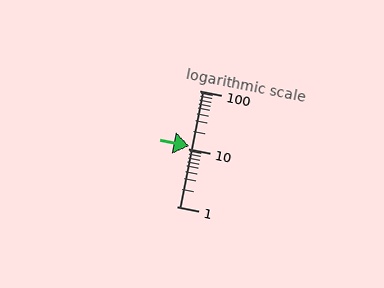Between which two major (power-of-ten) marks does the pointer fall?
The pointer is between 10 and 100.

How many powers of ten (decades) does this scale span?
The scale spans 2 decades, from 1 to 100.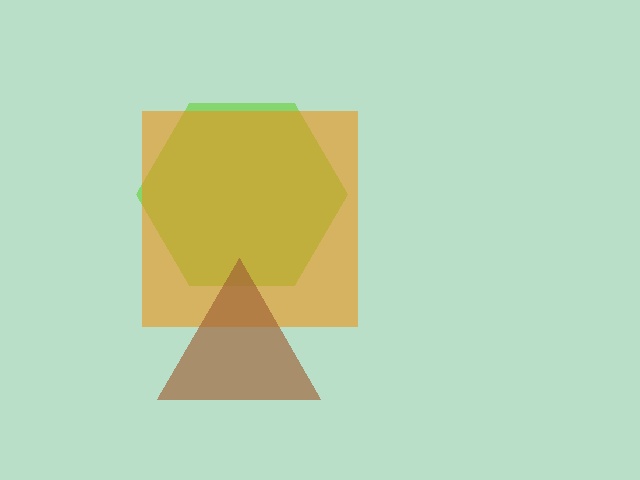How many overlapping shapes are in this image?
There are 3 overlapping shapes in the image.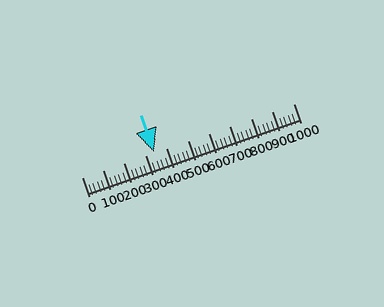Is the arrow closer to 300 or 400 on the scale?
The arrow is closer to 300.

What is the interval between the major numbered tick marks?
The major tick marks are spaced 100 units apart.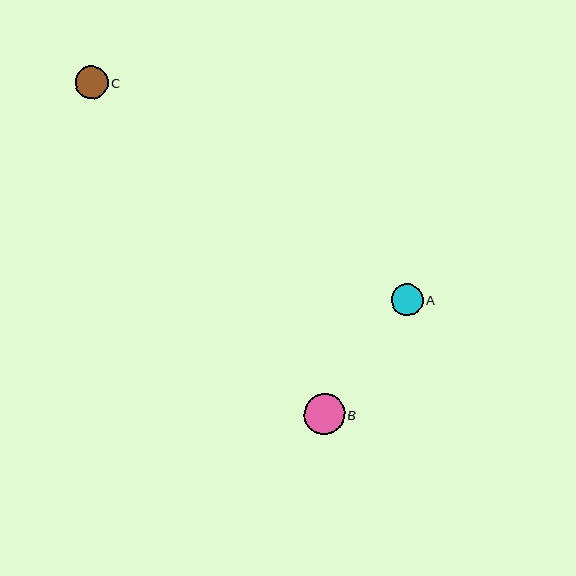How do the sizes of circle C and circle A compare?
Circle C and circle A are approximately the same size.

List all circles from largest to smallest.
From largest to smallest: B, C, A.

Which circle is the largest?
Circle B is the largest with a size of approximately 40 pixels.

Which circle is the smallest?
Circle A is the smallest with a size of approximately 31 pixels.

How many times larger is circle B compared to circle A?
Circle B is approximately 1.3 times the size of circle A.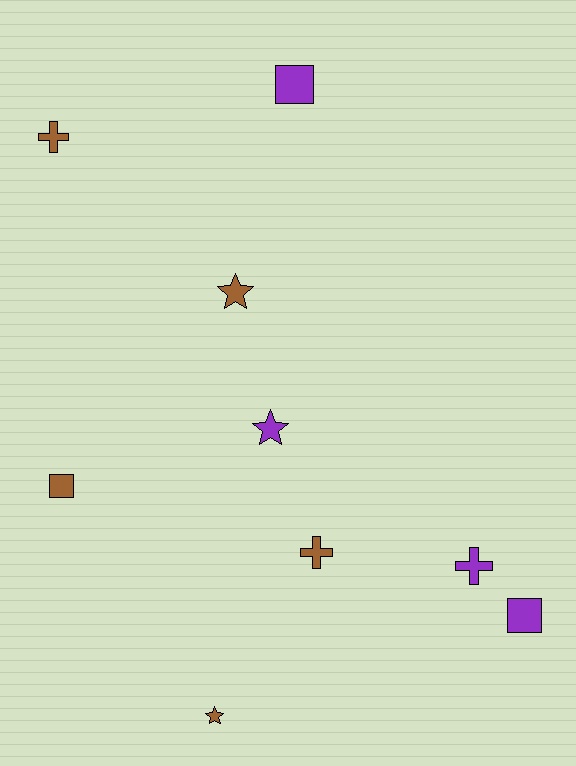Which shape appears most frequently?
Square, with 3 objects.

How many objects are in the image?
There are 9 objects.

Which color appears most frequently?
Brown, with 5 objects.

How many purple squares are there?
There are 2 purple squares.